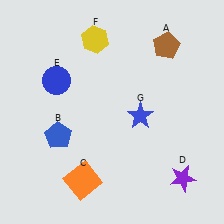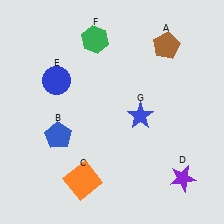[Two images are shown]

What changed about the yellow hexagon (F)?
In Image 1, F is yellow. In Image 2, it changed to green.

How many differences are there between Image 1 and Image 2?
There is 1 difference between the two images.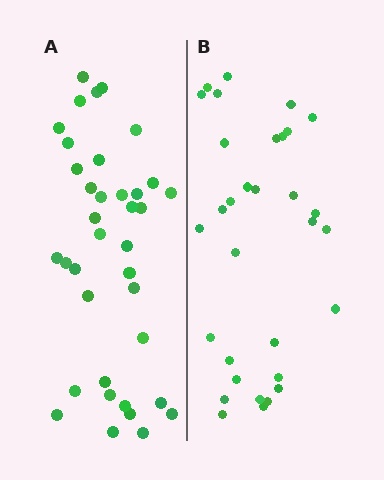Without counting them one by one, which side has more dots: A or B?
Region A (the left region) has more dots.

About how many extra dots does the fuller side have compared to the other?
Region A has about 5 more dots than region B.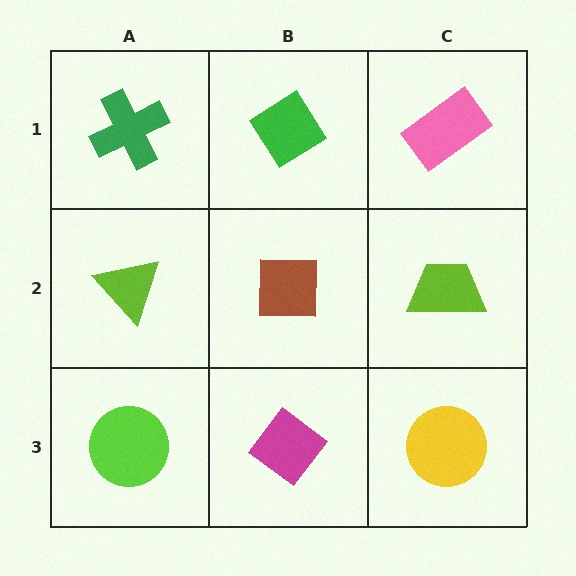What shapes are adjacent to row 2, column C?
A pink rectangle (row 1, column C), a yellow circle (row 3, column C), a brown square (row 2, column B).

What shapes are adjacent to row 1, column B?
A brown square (row 2, column B), a green cross (row 1, column A), a pink rectangle (row 1, column C).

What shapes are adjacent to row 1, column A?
A lime triangle (row 2, column A), a green diamond (row 1, column B).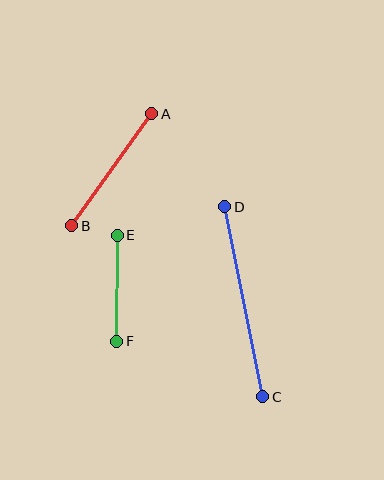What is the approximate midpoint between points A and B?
The midpoint is at approximately (112, 170) pixels.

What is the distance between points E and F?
The distance is approximately 106 pixels.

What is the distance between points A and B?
The distance is approximately 138 pixels.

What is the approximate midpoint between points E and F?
The midpoint is at approximately (117, 288) pixels.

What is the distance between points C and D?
The distance is approximately 194 pixels.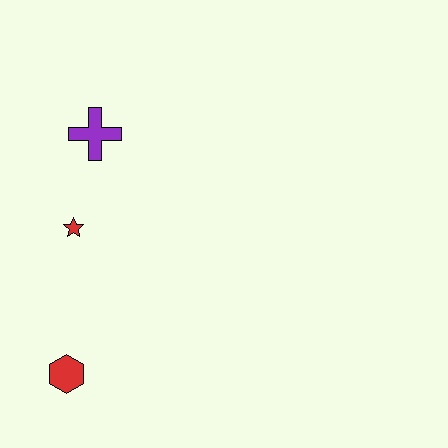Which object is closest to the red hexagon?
The red star is closest to the red hexagon.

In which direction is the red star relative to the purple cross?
The red star is below the purple cross.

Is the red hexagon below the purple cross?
Yes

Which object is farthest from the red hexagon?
The purple cross is farthest from the red hexagon.